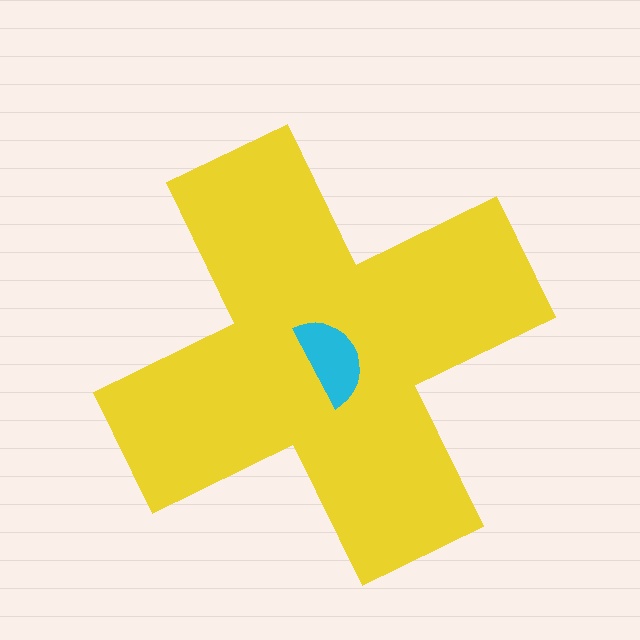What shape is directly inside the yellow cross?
The cyan semicircle.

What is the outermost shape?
The yellow cross.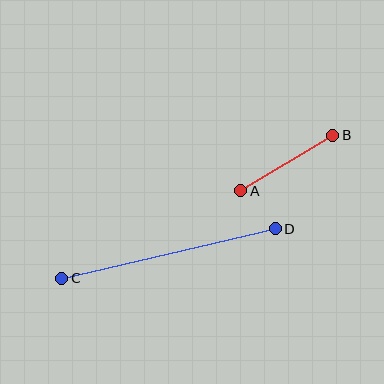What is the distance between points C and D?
The distance is approximately 219 pixels.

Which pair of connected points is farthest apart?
Points C and D are farthest apart.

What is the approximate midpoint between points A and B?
The midpoint is at approximately (287, 163) pixels.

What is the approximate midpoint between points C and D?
The midpoint is at approximately (168, 253) pixels.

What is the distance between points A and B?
The distance is approximately 108 pixels.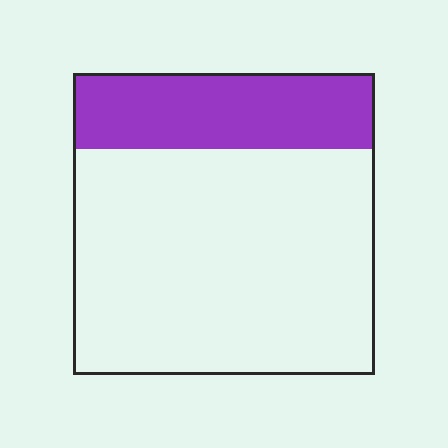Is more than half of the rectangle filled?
No.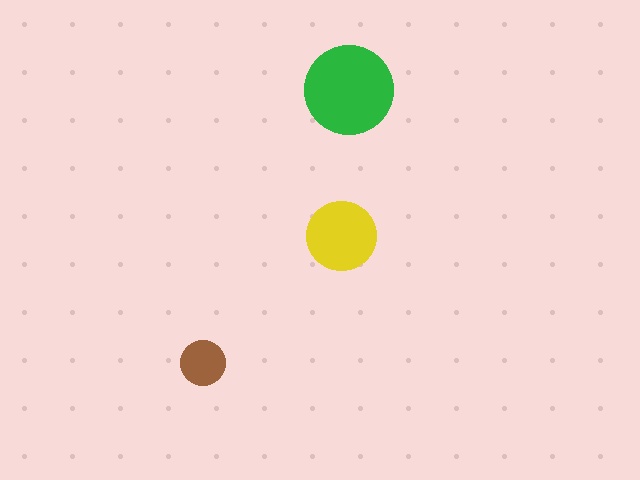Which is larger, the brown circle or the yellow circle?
The yellow one.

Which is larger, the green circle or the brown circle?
The green one.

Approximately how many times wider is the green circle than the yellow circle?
About 1.5 times wider.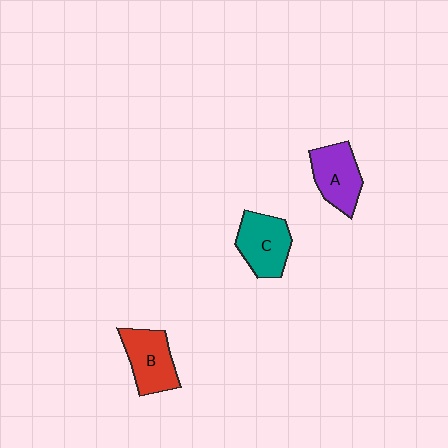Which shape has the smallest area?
Shape A (purple).